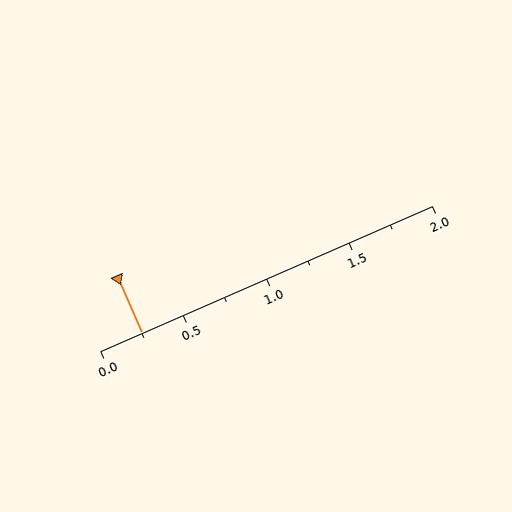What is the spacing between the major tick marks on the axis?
The major ticks are spaced 0.5 apart.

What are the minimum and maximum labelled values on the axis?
The axis runs from 0.0 to 2.0.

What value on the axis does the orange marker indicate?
The marker indicates approximately 0.25.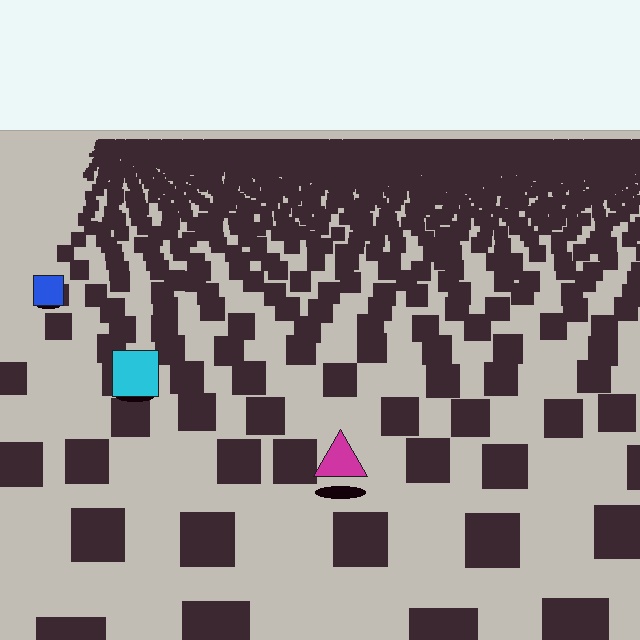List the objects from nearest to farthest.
From nearest to farthest: the magenta triangle, the cyan square, the blue square.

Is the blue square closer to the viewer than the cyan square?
No. The cyan square is closer — you can tell from the texture gradient: the ground texture is coarser near it.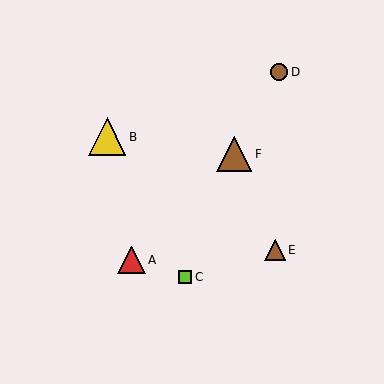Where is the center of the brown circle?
The center of the brown circle is at (279, 72).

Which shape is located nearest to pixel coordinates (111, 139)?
The yellow triangle (labeled B) at (107, 137) is nearest to that location.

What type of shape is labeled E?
Shape E is a brown triangle.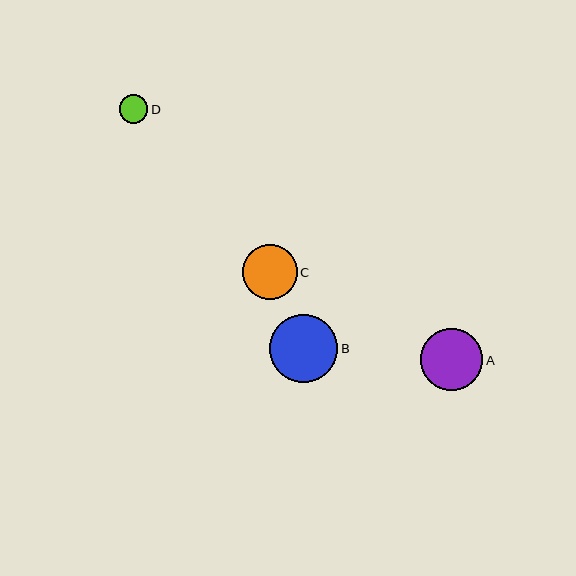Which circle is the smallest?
Circle D is the smallest with a size of approximately 29 pixels.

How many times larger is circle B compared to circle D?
Circle B is approximately 2.4 times the size of circle D.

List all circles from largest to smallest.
From largest to smallest: B, A, C, D.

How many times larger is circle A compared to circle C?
Circle A is approximately 1.1 times the size of circle C.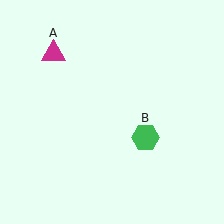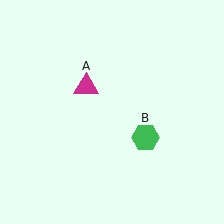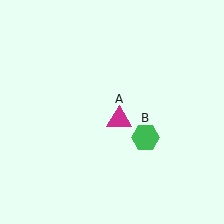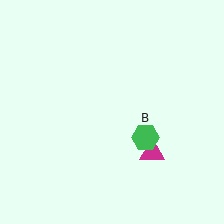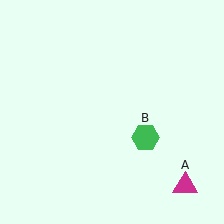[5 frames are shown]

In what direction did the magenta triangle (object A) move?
The magenta triangle (object A) moved down and to the right.